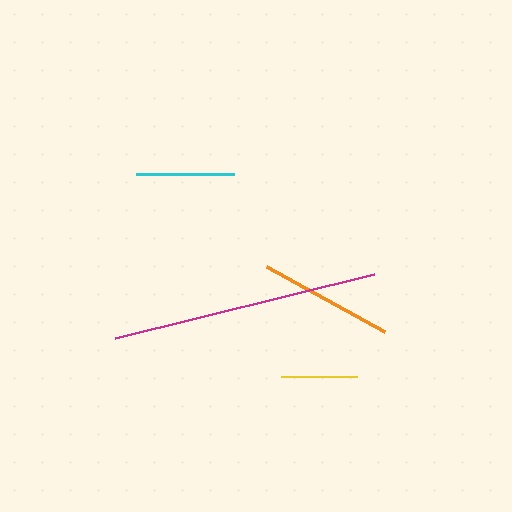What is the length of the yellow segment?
The yellow segment is approximately 76 pixels long.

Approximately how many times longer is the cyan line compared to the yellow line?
The cyan line is approximately 1.3 times the length of the yellow line.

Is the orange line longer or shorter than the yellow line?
The orange line is longer than the yellow line.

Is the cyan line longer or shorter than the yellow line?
The cyan line is longer than the yellow line.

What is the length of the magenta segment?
The magenta segment is approximately 267 pixels long.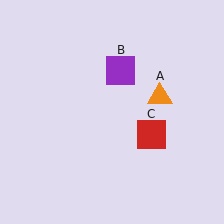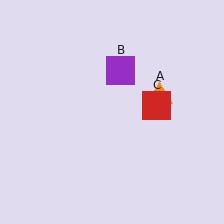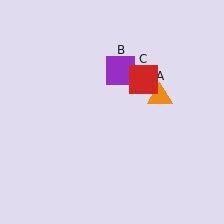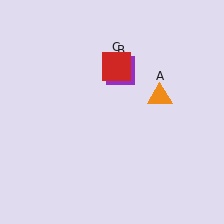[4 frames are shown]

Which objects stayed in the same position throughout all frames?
Orange triangle (object A) and purple square (object B) remained stationary.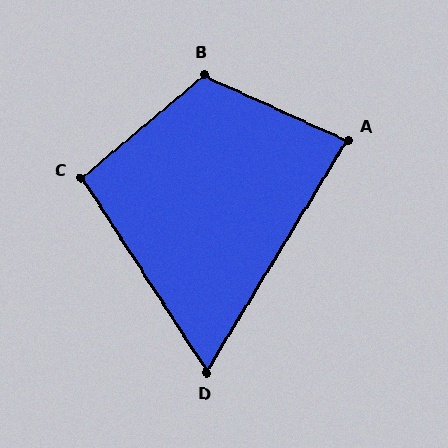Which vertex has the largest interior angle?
B, at approximately 116 degrees.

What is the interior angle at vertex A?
Approximately 83 degrees (acute).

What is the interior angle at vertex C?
Approximately 97 degrees (obtuse).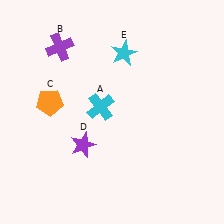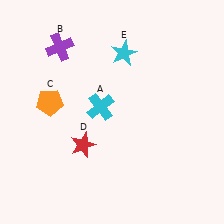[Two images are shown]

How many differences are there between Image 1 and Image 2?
There is 1 difference between the two images.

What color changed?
The star (D) changed from purple in Image 1 to red in Image 2.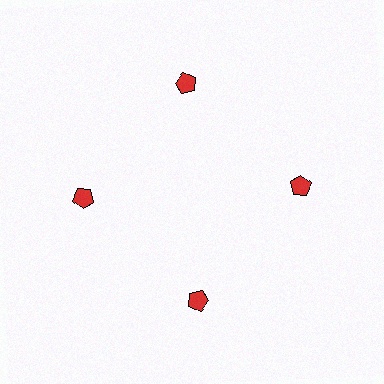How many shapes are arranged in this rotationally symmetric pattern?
There are 4 shapes, arranged in 4 groups of 1.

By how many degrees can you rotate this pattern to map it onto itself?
The pattern maps onto itself every 90 degrees of rotation.